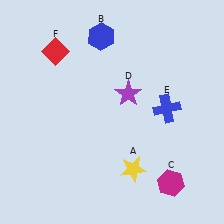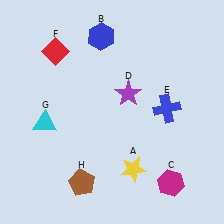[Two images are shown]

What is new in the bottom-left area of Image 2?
A brown pentagon (H) was added in the bottom-left area of Image 2.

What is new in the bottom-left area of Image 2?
A cyan triangle (G) was added in the bottom-left area of Image 2.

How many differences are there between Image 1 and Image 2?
There are 2 differences between the two images.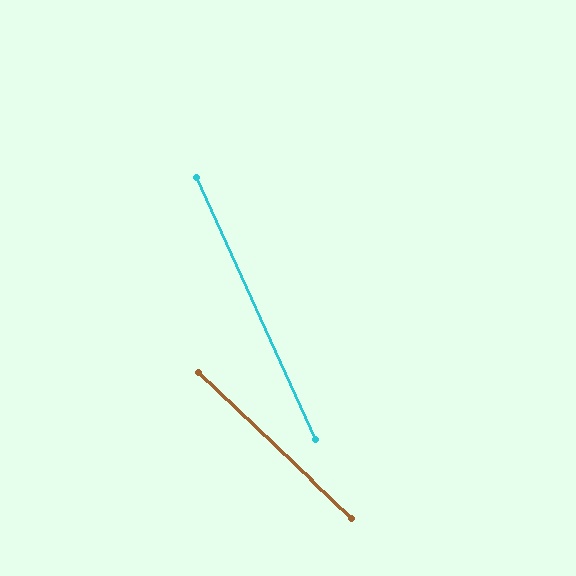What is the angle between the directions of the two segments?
Approximately 22 degrees.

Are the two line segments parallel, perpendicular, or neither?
Neither parallel nor perpendicular — they differ by about 22°.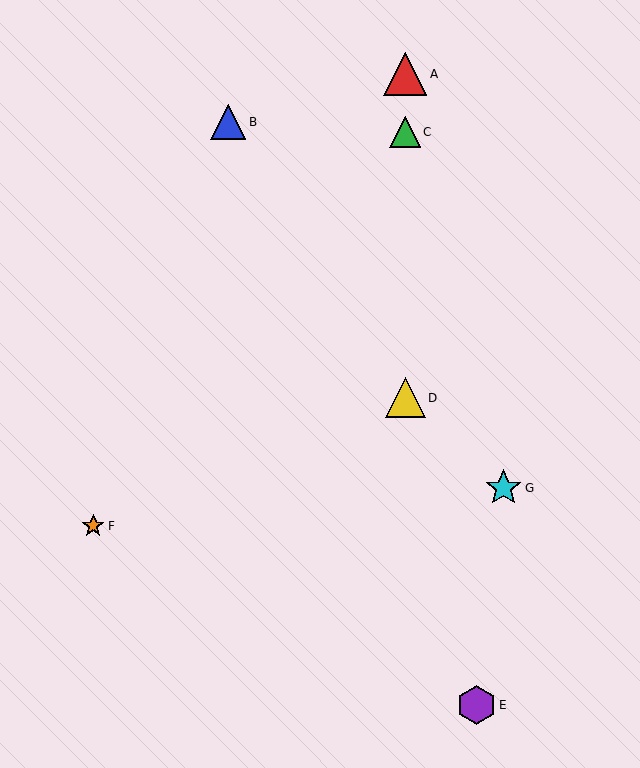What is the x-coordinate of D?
Object D is at x≈405.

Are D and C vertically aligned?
Yes, both are at x≈405.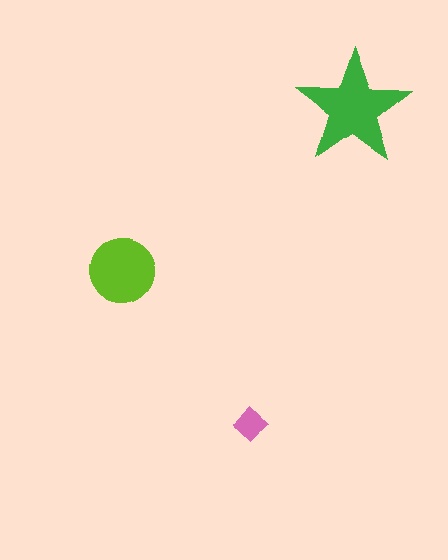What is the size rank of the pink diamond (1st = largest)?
3rd.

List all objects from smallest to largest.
The pink diamond, the lime circle, the green star.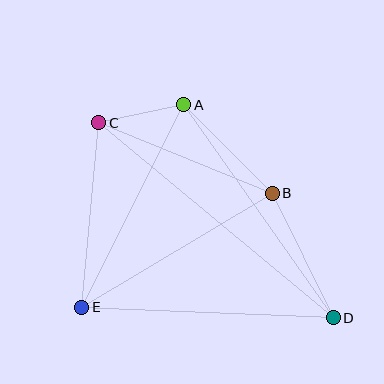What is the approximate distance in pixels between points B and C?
The distance between B and C is approximately 187 pixels.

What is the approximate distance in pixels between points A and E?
The distance between A and E is approximately 227 pixels.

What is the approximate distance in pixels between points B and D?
The distance between B and D is approximately 139 pixels.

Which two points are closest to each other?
Points A and C are closest to each other.